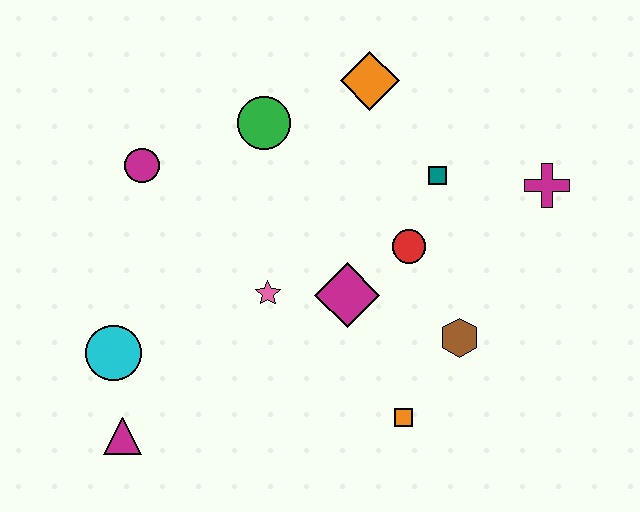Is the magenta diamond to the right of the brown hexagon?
No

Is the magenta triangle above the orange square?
No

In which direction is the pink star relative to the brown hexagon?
The pink star is to the left of the brown hexagon.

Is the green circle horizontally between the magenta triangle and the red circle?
Yes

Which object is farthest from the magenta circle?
The magenta cross is farthest from the magenta circle.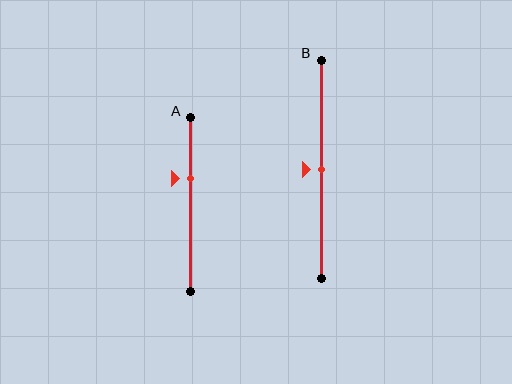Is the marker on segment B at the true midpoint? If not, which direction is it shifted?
Yes, the marker on segment B is at the true midpoint.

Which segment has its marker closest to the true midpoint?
Segment B has its marker closest to the true midpoint.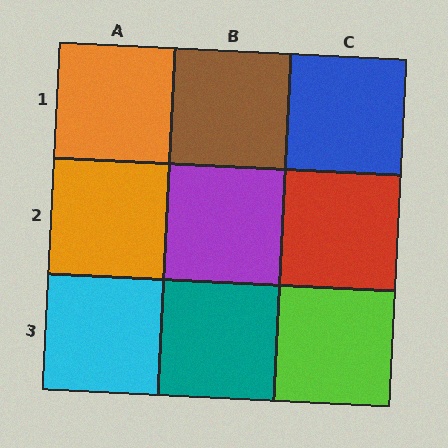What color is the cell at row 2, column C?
Red.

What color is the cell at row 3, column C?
Lime.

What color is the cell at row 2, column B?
Purple.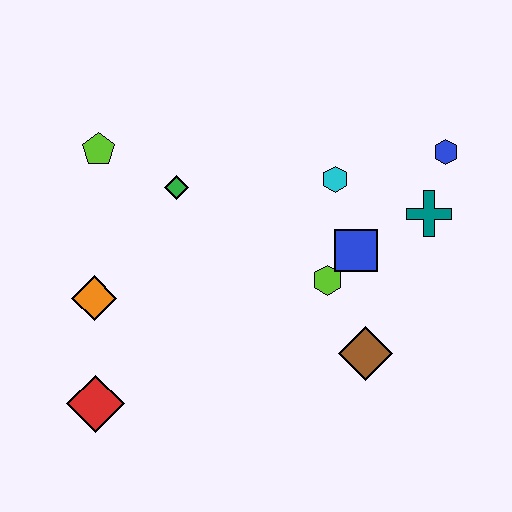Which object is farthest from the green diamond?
The blue hexagon is farthest from the green diamond.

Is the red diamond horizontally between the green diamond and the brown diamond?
No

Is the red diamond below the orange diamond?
Yes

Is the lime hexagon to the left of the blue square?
Yes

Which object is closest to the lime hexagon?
The blue square is closest to the lime hexagon.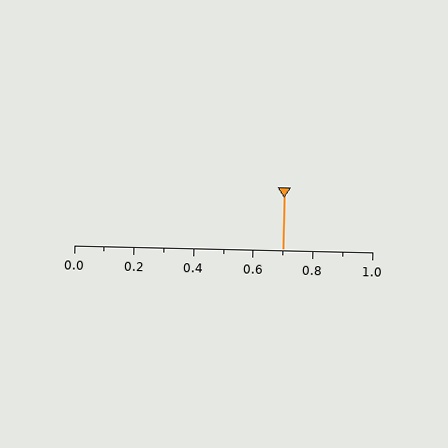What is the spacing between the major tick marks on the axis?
The major ticks are spaced 0.2 apart.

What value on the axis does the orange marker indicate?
The marker indicates approximately 0.7.